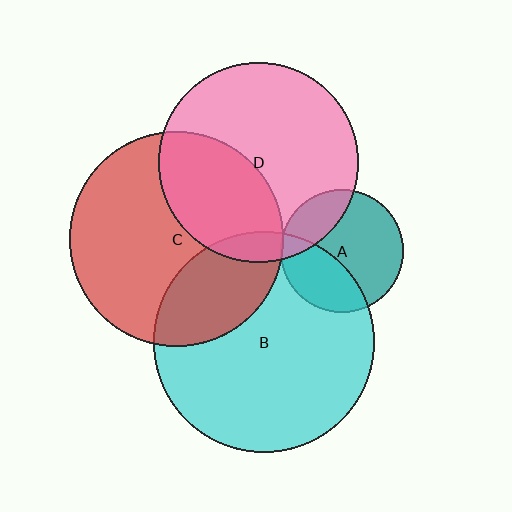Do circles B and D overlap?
Yes.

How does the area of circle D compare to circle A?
Approximately 2.6 times.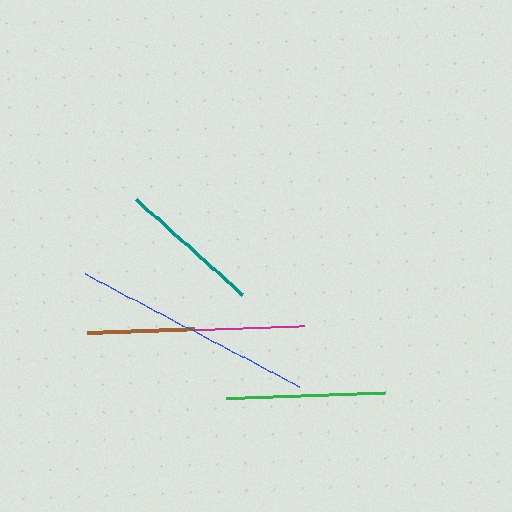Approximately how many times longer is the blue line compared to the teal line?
The blue line is approximately 1.7 times the length of the teal line.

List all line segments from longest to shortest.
From longest to shortest: blue, green, magenta, teal, brown.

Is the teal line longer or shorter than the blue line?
The blue line is longer than the teal line.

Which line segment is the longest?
The blue line is the longest at approximately 241 pixels.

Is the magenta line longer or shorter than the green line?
The green line is longer than the magenta line.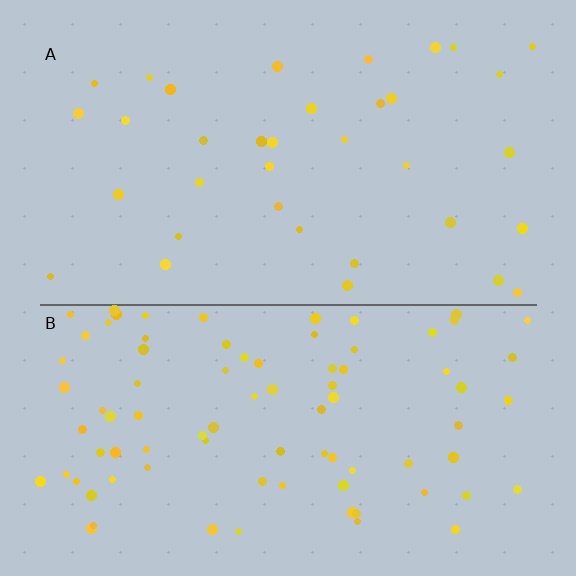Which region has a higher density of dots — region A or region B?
B (the bottom).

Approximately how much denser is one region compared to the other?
Approximately 2.4× — region B over region A.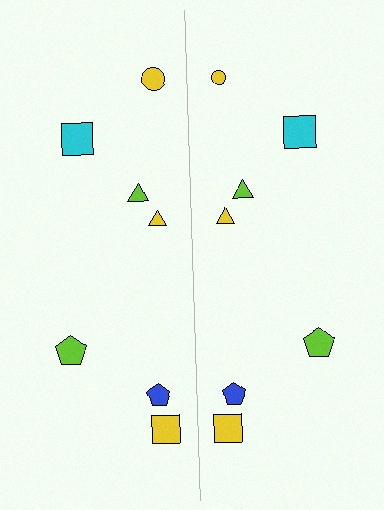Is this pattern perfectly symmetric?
No, the pattern is not perfectly symmetric. The yellow circle on the right side has a different size than its mirror counterpart.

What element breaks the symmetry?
The yellow circle on the right side has a different size than its mirror counterpart.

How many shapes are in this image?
There are 14 shapes in this image.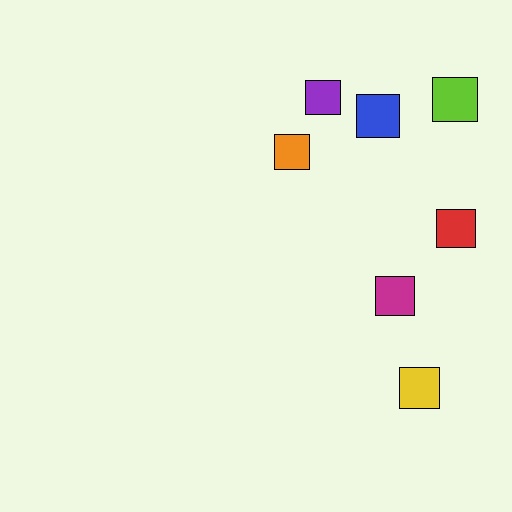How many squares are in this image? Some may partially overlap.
There are 7 squares.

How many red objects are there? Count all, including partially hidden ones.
There is 1 red object.